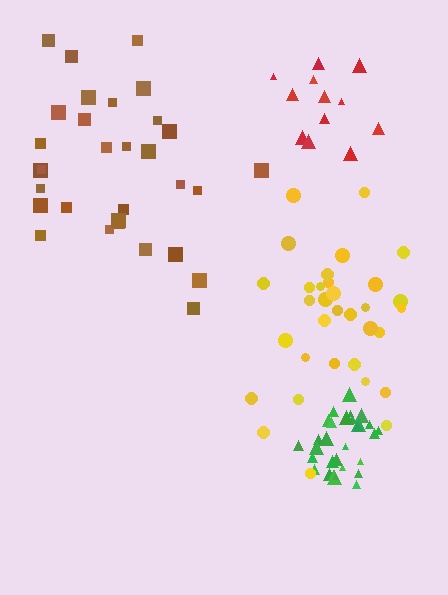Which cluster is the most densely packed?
Green.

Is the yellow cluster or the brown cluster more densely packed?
Yellow.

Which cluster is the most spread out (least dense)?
Red.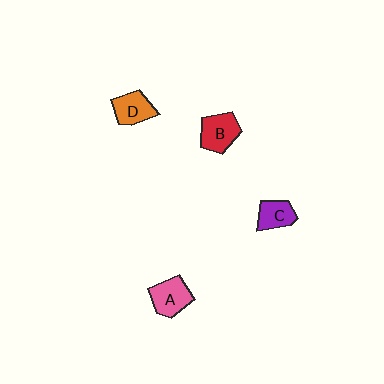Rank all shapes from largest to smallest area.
From largest to smallest: B (red), A (pink), D (orange), C (purple).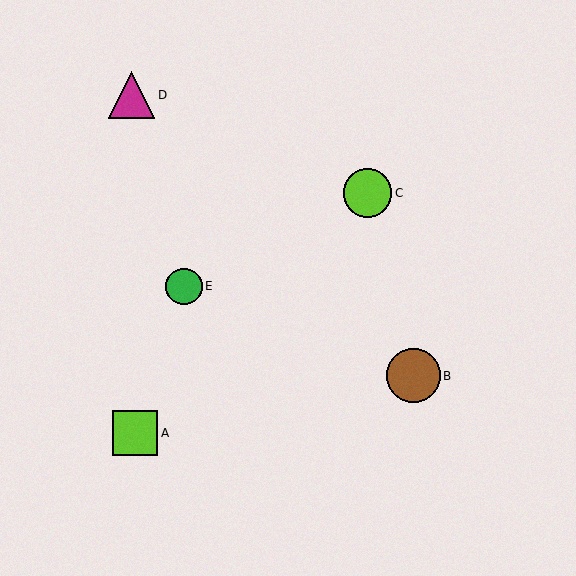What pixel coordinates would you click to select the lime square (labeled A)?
Click at (135, 433) to select the lime square A.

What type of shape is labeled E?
Shape E is a green circle.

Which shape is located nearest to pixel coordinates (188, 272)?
The green circle (labeled E) at (184, 286) is nearest to that location.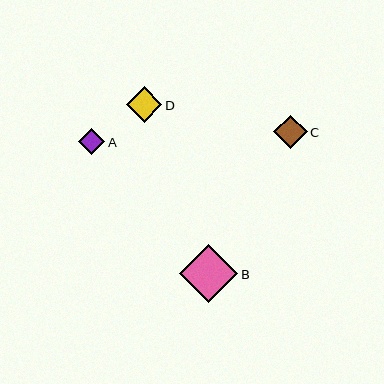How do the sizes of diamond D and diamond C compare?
Diamond D and diamond C are approximately the same size.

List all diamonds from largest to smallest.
From largest to smallest: B, D, C, A.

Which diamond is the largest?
Diamond B is the largest with a size of approximately 58 pixels.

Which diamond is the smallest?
Diamond A is the smallest with a size of approximately 27 pixels.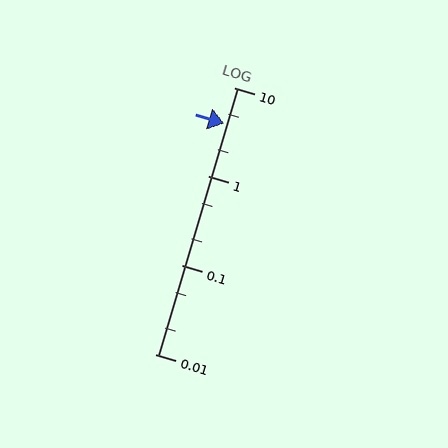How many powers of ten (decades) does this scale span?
The scale spans 3 decades, from 0.01 to 10.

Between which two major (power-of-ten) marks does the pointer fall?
The pointer is between 1 and 10.